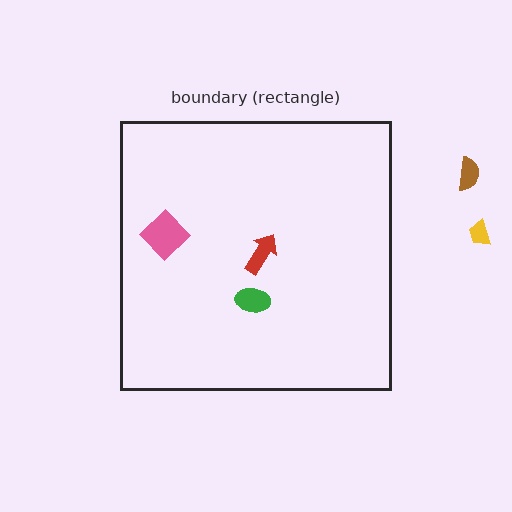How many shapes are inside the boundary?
3 inside, 2 outside.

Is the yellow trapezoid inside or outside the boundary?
Outside.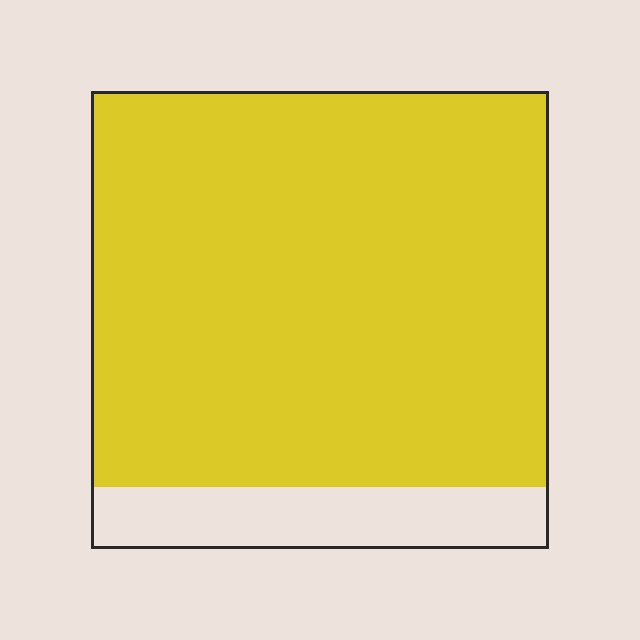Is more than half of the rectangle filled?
Yes.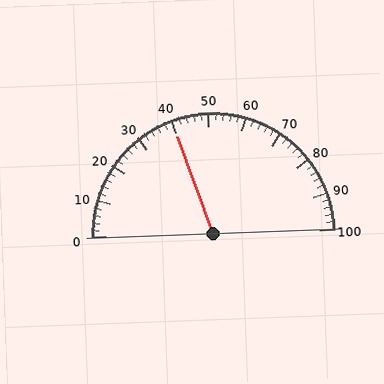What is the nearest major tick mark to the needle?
The nearest major tick mark is 40.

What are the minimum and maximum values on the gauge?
The gauge ranges from 0 to 100.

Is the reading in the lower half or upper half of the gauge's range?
The reading is in the lower half of the range (0 to 100).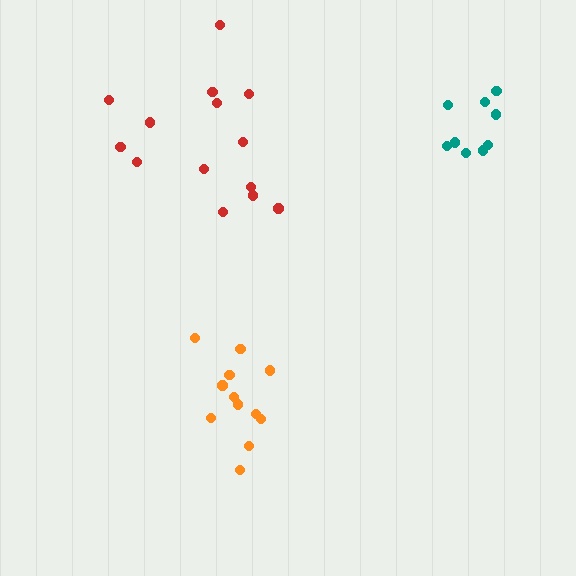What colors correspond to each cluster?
The clusters are colored: orange, red, teal.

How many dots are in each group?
Group 1: 12 dots, Group 2: 14 dots, Group 3: 9 dots (35 total).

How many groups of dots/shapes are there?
There are 3 groups.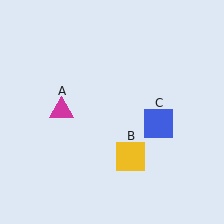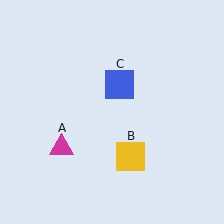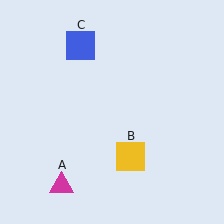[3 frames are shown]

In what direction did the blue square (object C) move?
The blue square (object C) moved up and to the left.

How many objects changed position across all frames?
2 objects changed position: magenta triangle (object A), blue square (object C).